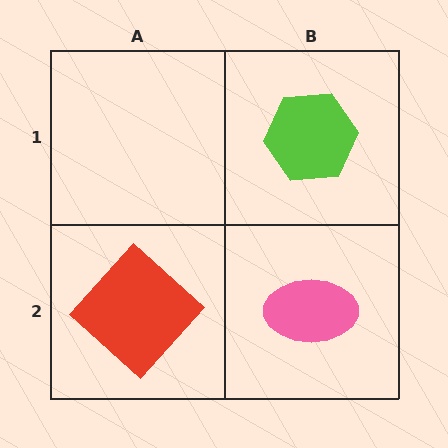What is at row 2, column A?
A red diamond.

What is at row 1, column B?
A lime hexagon.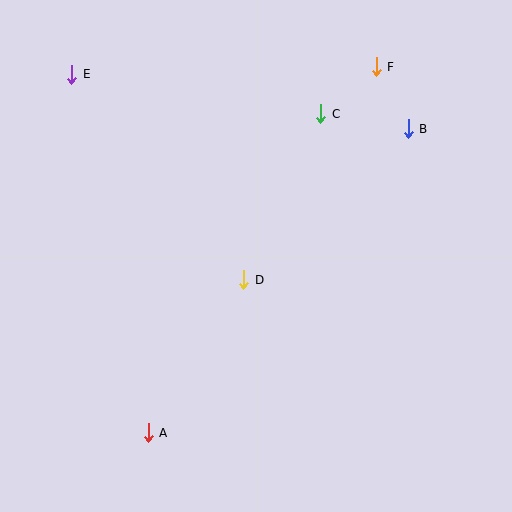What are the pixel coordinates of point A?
Point A is at (148, 433).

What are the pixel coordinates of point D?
Point D is at (244, 280).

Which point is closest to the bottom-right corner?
Point D is closest to the bottom-right corner.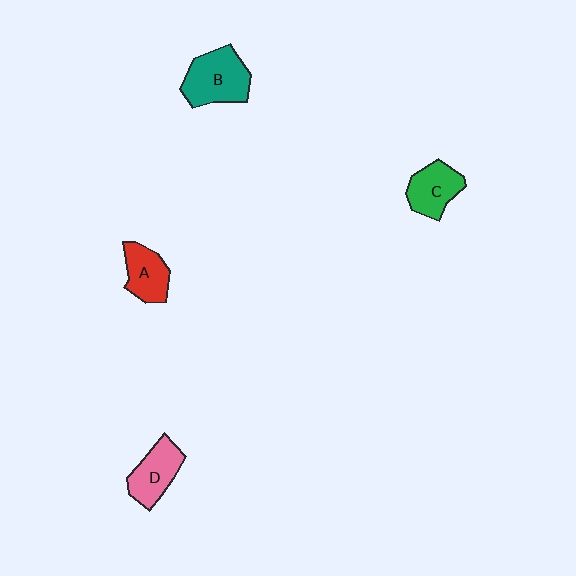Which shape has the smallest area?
Shape A (red).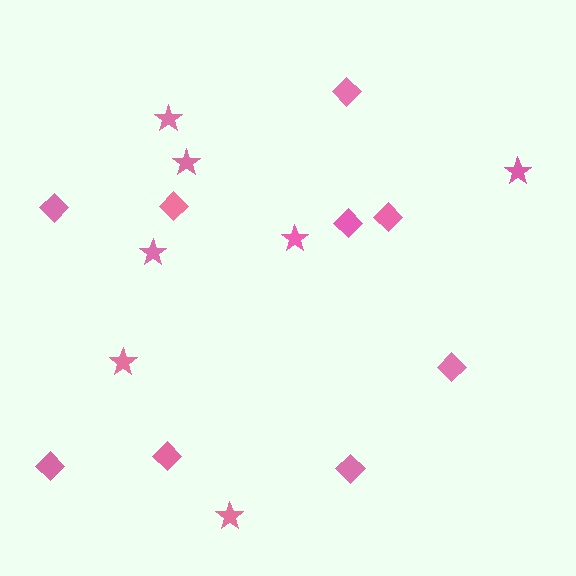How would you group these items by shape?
There are 2 groups: one group of stars (7) and one group of diamonds (9).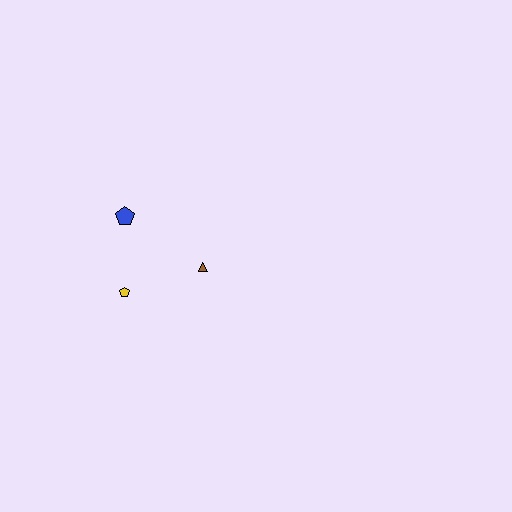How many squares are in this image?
There are no squares.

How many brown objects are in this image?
There is 1 brown object.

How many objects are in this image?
There are 3 objects.